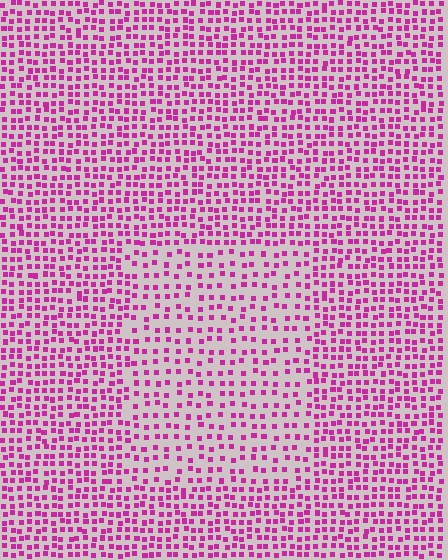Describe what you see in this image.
The image contains small magenta elements arranged at two different densities. A rectangle-shaped region is visible where the elements are less densely packed than the surrounding area.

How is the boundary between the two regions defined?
The boundary is defined by a change in element density (approximately 1.7x ratio). All elements are the same color, size, and shape.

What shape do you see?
I see a rectangle.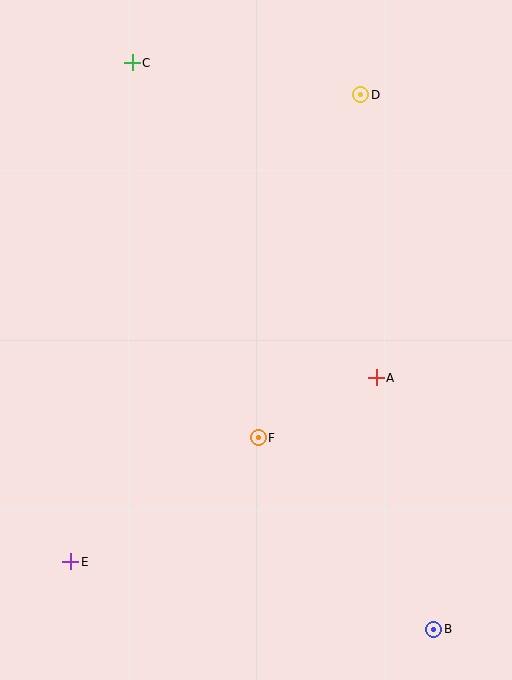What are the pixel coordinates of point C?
Point C is at (132, 63).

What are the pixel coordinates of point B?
Point B is at (434, 629).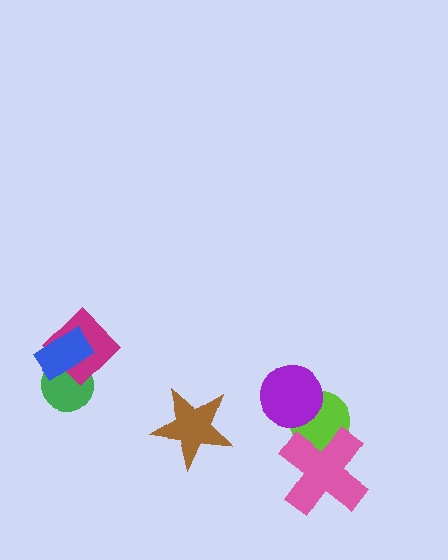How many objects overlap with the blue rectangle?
2 objects overlap with the blue rectangle.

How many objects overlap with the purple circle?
1 object overlaps with the purple circle.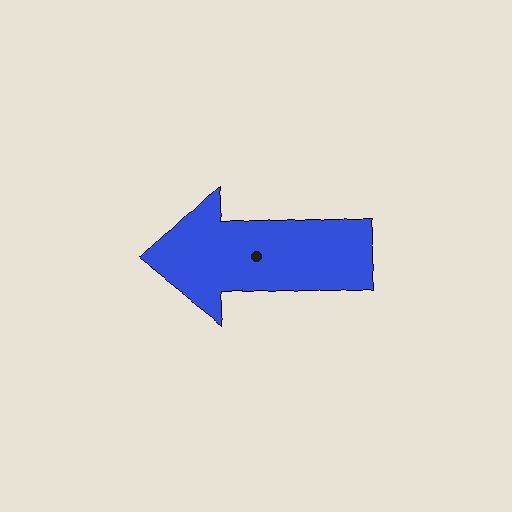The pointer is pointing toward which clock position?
Roughly 9 o'clock.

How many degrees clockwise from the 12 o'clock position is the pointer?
Approximately 267 degrees.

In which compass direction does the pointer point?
West.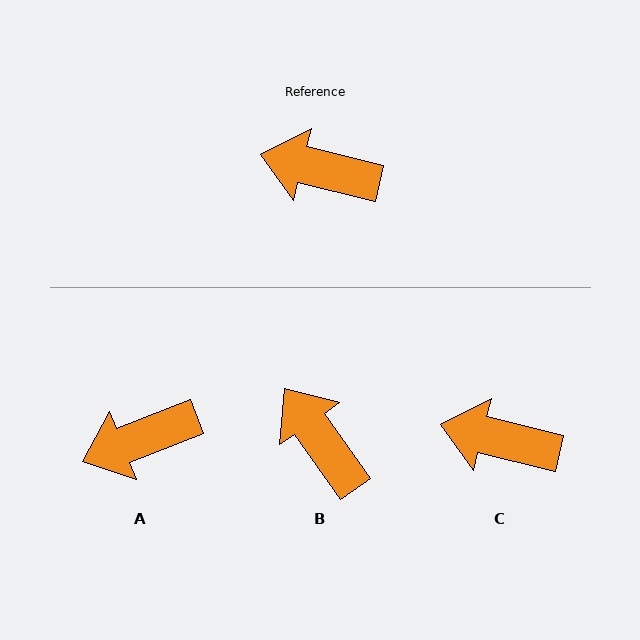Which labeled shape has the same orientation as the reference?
C.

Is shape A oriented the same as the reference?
No, it is off by about 35 degrees.